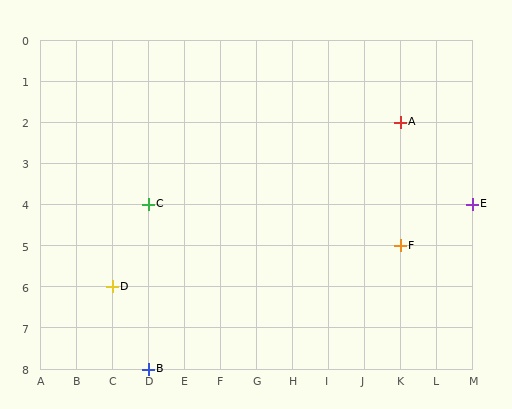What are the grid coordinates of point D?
Point D is at grid coordinates (C, 6).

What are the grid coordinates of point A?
Point A is at grid coordinates (K, 2).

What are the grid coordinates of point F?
Point F is at grid coordinates (K, 5).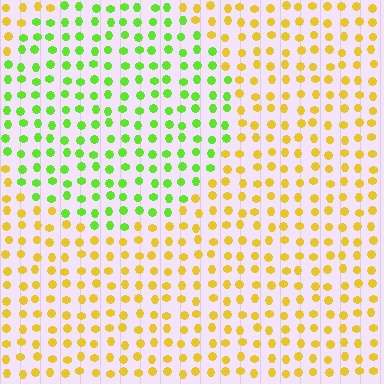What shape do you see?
I see a circle.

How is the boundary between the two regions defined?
The boundary is defined purely by a slight shift in hue (about 55 degrees). Spacing, size, and orientation are identical on both sides.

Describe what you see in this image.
The image is filled with small yellow elements in a uniform arrangement. A circle-shaped region is visible where the elements are tinted to a slightly different hue, forming a subtle color boundary.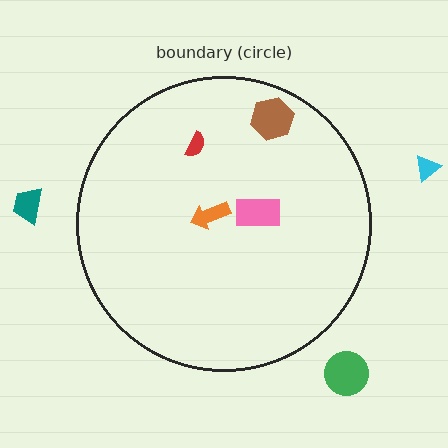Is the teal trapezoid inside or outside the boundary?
Outside.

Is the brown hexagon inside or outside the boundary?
Inside.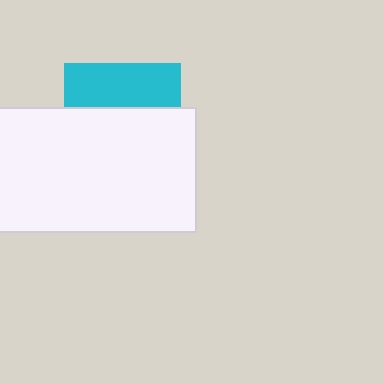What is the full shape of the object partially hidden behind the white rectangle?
The partially hidden object is a cyan square.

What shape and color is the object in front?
The object in front is a white rectangle.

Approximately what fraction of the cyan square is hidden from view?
Roughly 62% of the cyan square is hidden behind the white rectangle.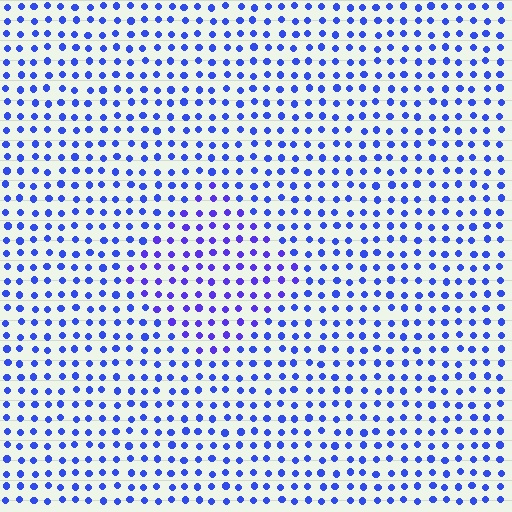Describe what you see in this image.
The image is filled with small blue elements in a uniform arrangement. A diamond-shaped region is visible where the elements are tinted to a slightly different hue, forming a subtle color boundary.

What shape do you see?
I see a diamond.